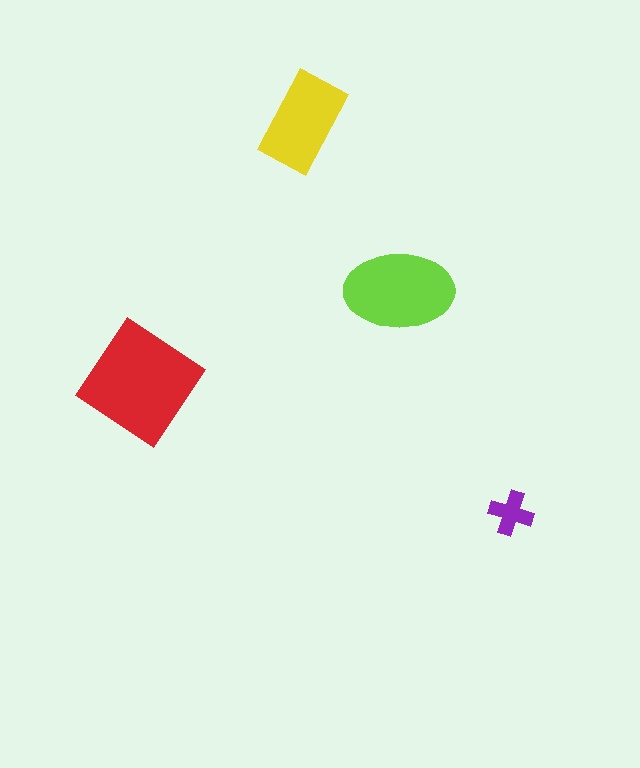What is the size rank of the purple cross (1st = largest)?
4th.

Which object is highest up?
The yellow rectangle is topmost.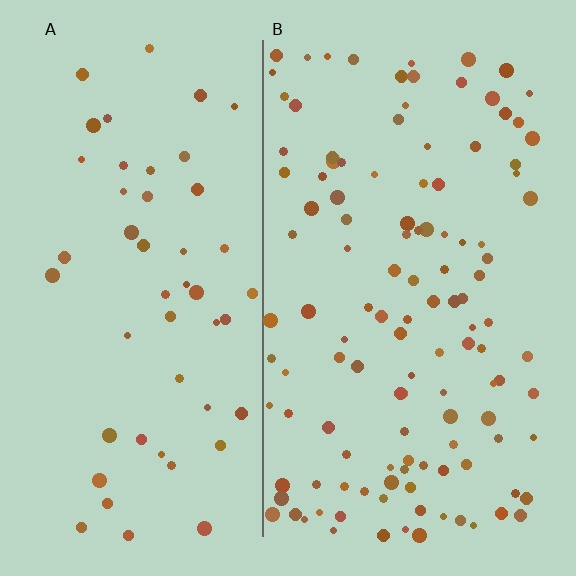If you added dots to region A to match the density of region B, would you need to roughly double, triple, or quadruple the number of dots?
Approximately double.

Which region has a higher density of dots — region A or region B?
B (the right).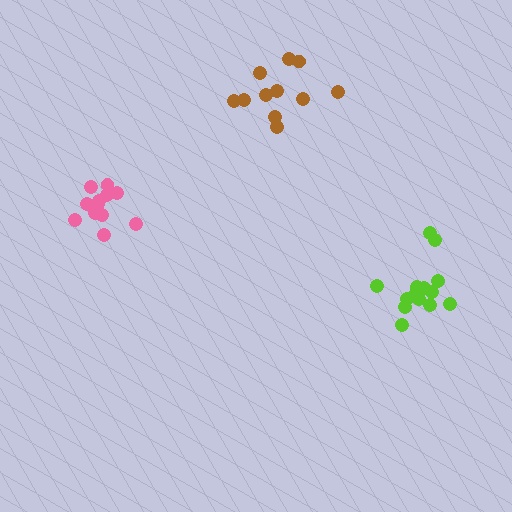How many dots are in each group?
Group 1: 11 dots, Group 2: 12 dots, Group 3: 14 dots (37 total).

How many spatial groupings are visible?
There are 3 spatial groupings.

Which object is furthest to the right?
The lime cluster is rightmost.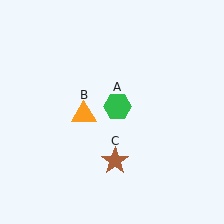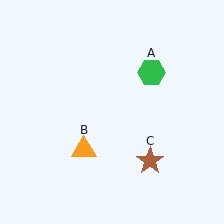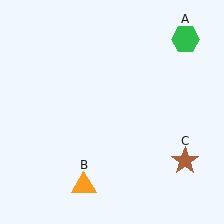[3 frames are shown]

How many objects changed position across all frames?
3 objects changed position: green hexagon (object A), orange triangle (object B), brown star (object C).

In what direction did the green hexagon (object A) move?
The green hexagon (object A) moved up and to the right.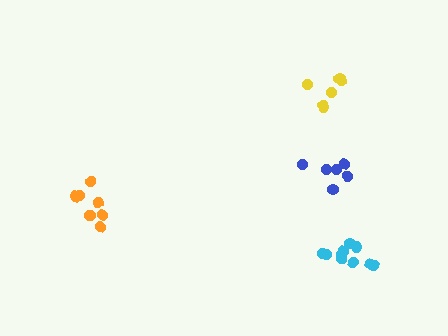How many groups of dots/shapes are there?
There are 4 groups.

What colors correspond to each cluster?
The clusters are colored: blue, yellow, orange, cyan.